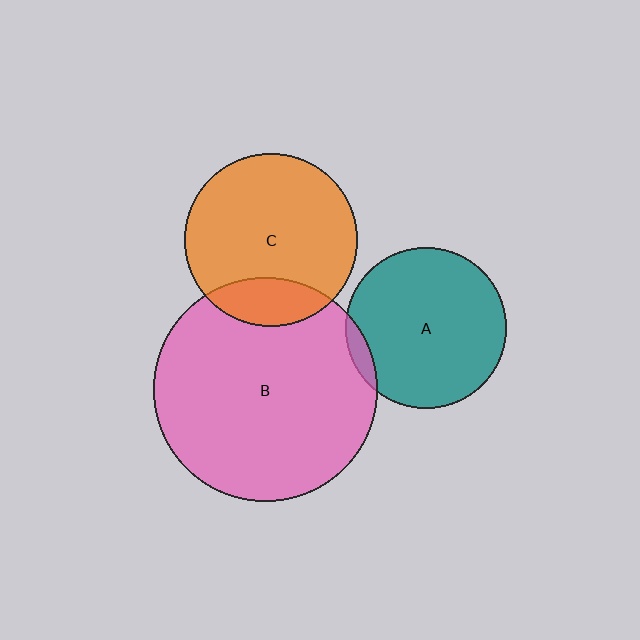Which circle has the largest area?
Circle B (pink).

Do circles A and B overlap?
Yes.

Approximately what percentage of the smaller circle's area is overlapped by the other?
Approximately 5%.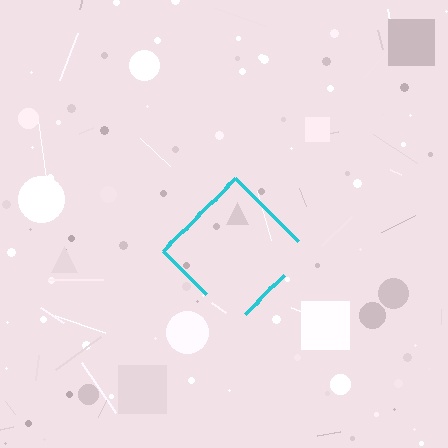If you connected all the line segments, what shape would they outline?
They would outline a diamond.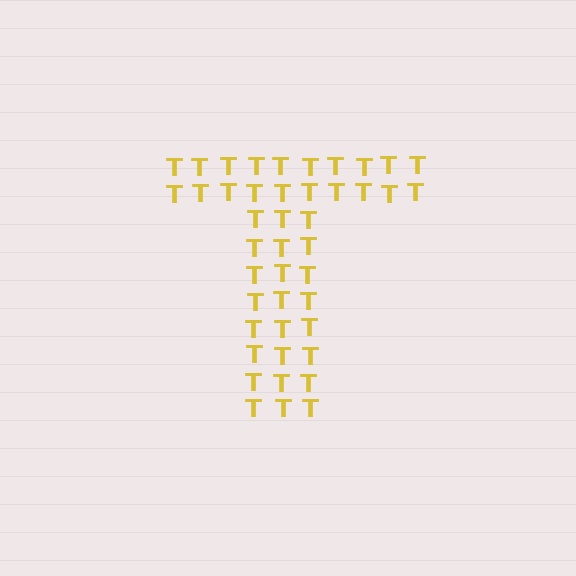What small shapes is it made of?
It is made of small letter T's.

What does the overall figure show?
The overall figure shows the letter T.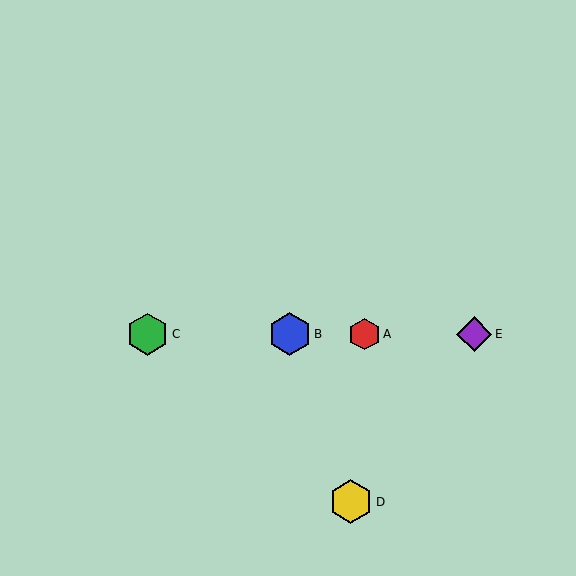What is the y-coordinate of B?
Object B is at y≈334.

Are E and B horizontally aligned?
Yes, both are at y≈334.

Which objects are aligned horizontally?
Objects A, B, C, E are aligned horizontally.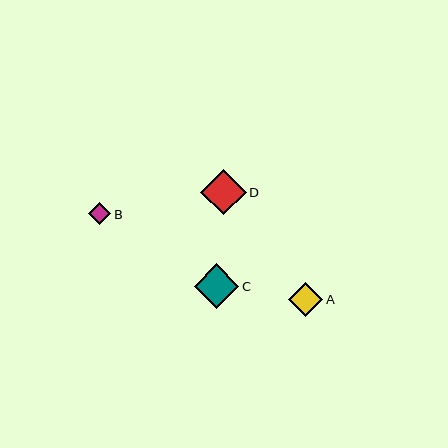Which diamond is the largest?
Diamond D is the largest with a size of approximately 45 pixels.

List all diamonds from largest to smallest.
From largest to smallest: D, C, A, B.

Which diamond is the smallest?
Diamond B is the smallest with a size of approximately 22 pixels.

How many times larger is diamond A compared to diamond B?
Diamond A is approximately 1.6 times the size of diamond B.